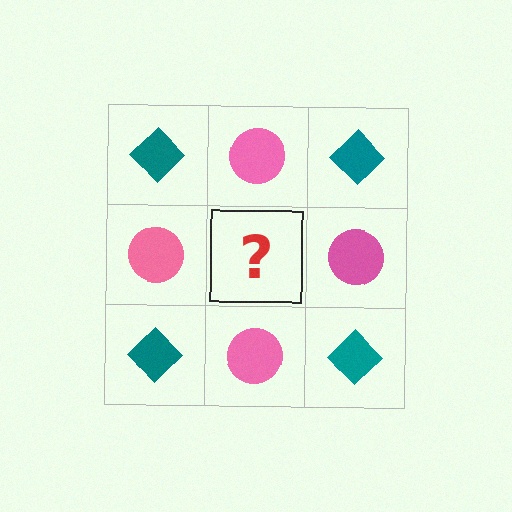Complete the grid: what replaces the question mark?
The question mark should be replaced with a teal diamond.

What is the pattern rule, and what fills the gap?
The rule is that it alternates teal diamond and pink circle in a checkerboard pattern. The gap should be filled with a teal diamond.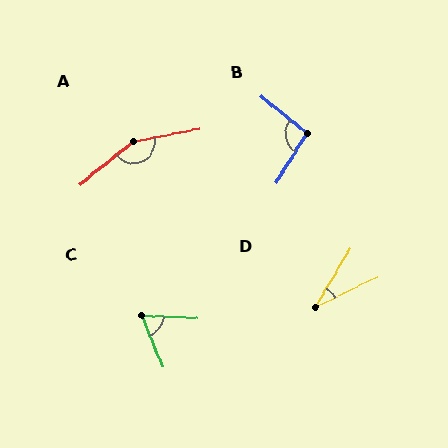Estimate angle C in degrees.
Approximately 65 degrees.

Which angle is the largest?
A, at approximately 152 degrees.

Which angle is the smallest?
D, at approximately 33 degrees.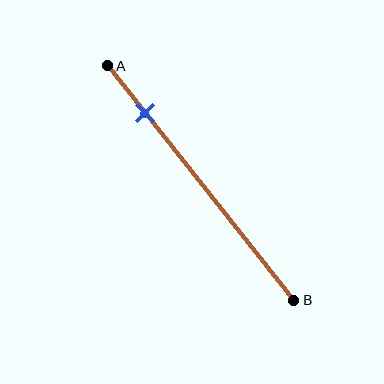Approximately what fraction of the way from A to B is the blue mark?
The blue mark is approximately 20% of the way from A to B.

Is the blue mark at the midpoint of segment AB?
No, the mark is at about 20% from A, not at the 50% midpoint.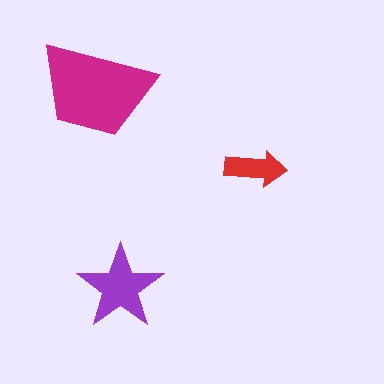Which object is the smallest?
The red arrow.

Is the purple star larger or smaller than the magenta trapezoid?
Smaller.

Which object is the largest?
The magenta trapezoid.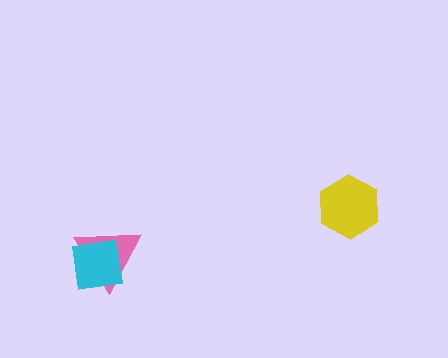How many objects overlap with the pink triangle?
1 object overlaps with the pink triangle.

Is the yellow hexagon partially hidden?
No, no other shape covers it.